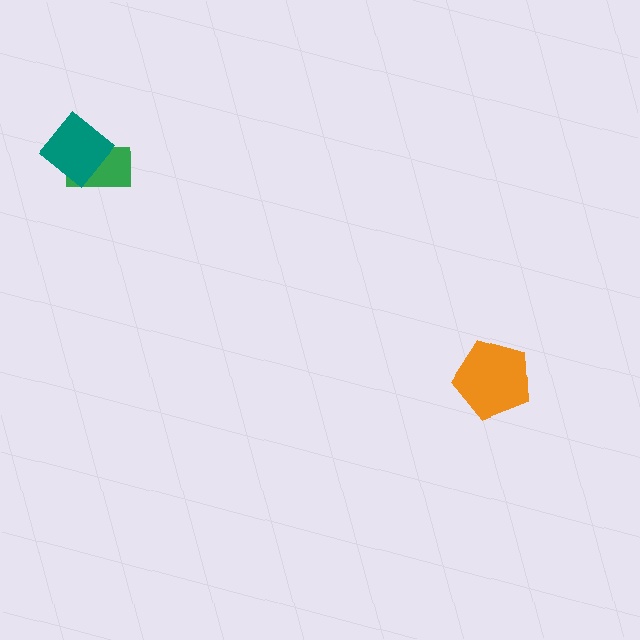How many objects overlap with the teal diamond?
1 object overlaps with the teal diamond.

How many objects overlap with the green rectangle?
1 object overlaps with the green rectangle.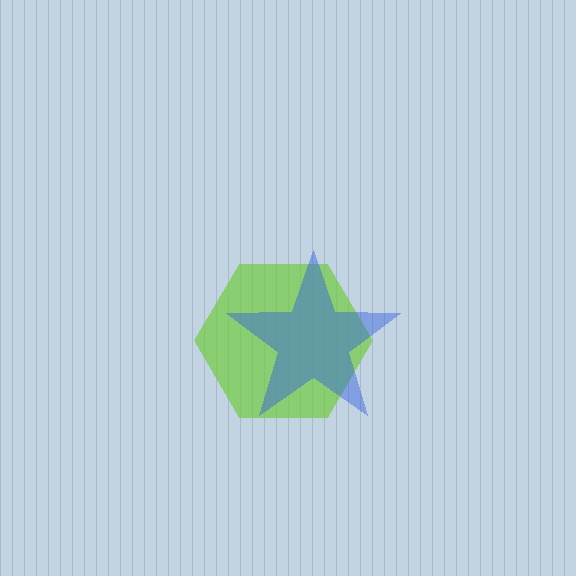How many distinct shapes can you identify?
There are 2 distinct shapes: a lime hexagon, a blue star.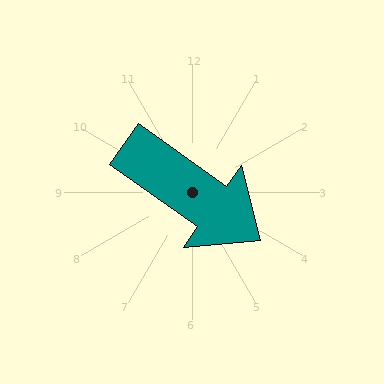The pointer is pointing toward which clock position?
Roughly 4 o'clock.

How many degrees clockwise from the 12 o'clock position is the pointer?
Approximately 125 degrees.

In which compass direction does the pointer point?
Southeast.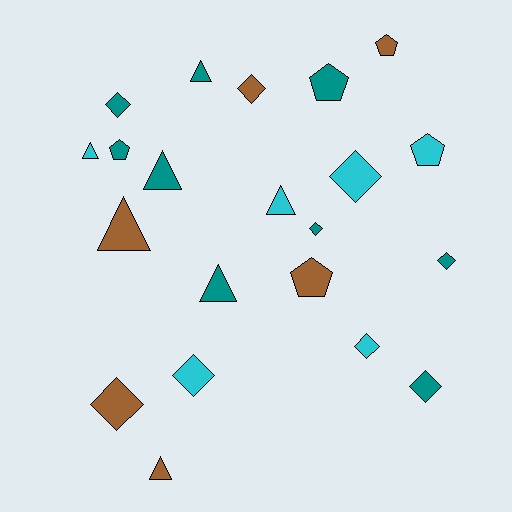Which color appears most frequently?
Teal, with 9 objects.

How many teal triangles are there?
There are 3 teal triangles.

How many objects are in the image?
There are 21 objects.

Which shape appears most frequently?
Diamond, with 9 objects.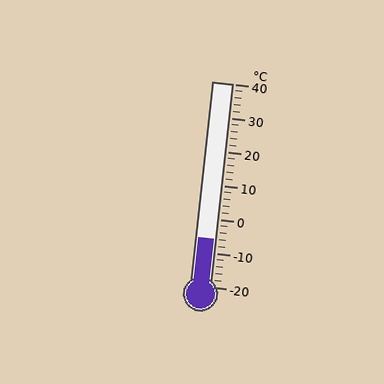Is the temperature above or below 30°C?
The temperature is below 30°C.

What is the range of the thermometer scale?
The thermometer scale ranges from -20°C to 40°C.